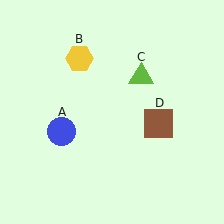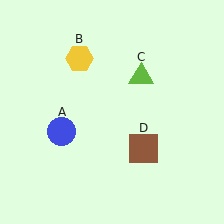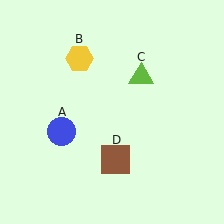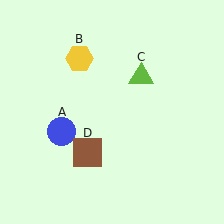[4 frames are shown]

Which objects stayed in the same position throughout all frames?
Blue circle (object A) and yellow hexagon (object B) and lime triangle (object C) remained stationary.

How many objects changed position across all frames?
1 object changed position: brown square (object D).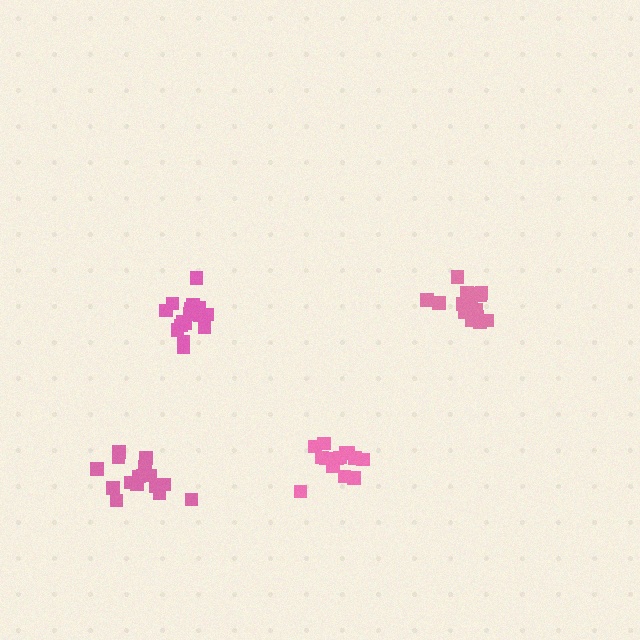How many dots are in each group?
Group 1: 16 dots, Group 2: 16 dots, Group 3: 14 dots, Group 4: 16 dots (62 total).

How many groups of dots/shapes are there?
There are 4 groups.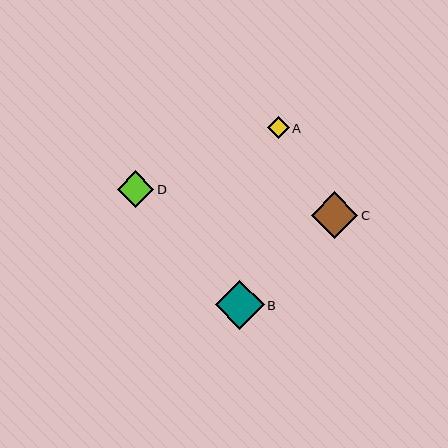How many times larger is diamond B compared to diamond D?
Diamond B is approximately 1.3 times the size of diamond D.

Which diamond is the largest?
Diamond B is the largest with a size of approximately 49 pixels.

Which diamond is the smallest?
Diamond A is the smallest with a size of approximately 22 pixels.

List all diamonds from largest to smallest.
From largest to smallest: B, C, D, A.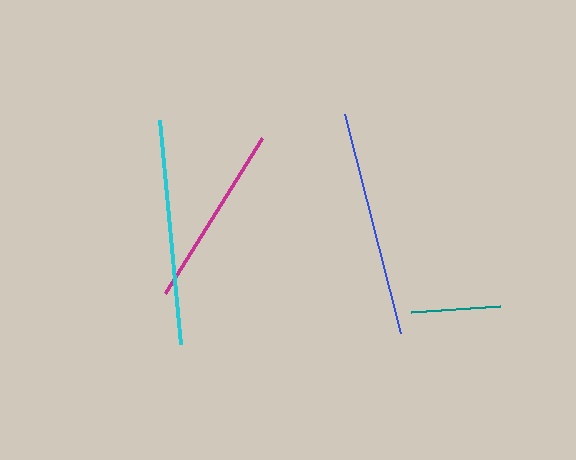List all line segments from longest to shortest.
From longest to shortest: blue, cyan, magenta, teal.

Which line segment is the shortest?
The teal line is the shortest at approximately 90 pixels.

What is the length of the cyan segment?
The cyan segment is approximately 225 pixels long.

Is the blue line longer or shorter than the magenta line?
The blue line is longer than the magenta line.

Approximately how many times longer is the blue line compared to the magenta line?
The blue line is approximately 1.2 times the length of the magenta line.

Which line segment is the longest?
The blue line is the longest at approximately 225 pixels.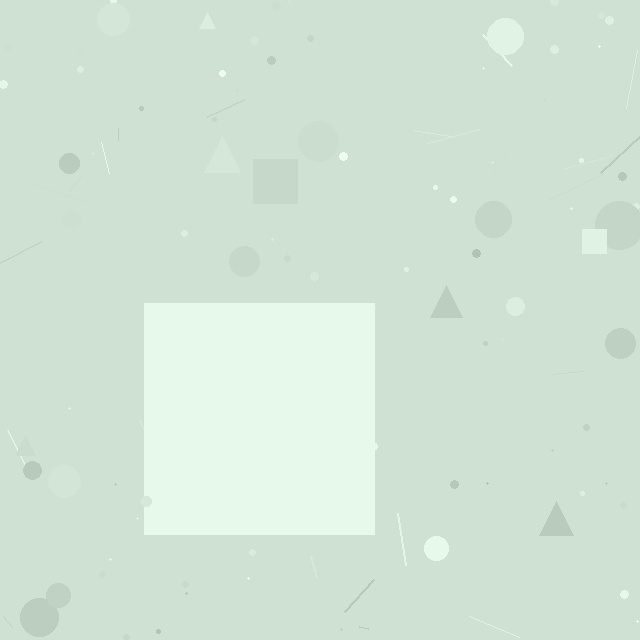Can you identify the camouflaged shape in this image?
The camouflaged shape is a square.